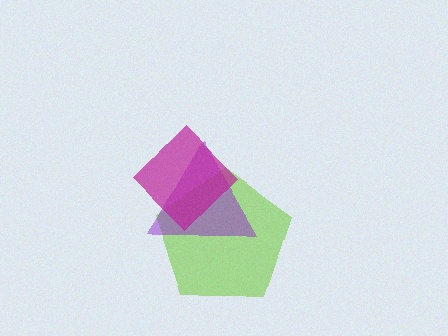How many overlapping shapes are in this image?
There are 3 overlapping shapes in the image.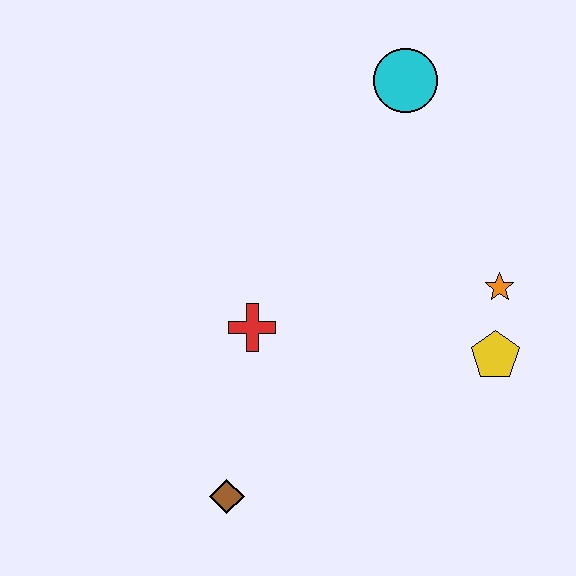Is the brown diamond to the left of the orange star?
Yes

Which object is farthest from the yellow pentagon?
The brown diamond is farthest from the yellow pentagon.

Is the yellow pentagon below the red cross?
Yes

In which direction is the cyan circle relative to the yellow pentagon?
The cyan circle is above the yellow pentagon.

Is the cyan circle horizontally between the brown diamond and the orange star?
Yes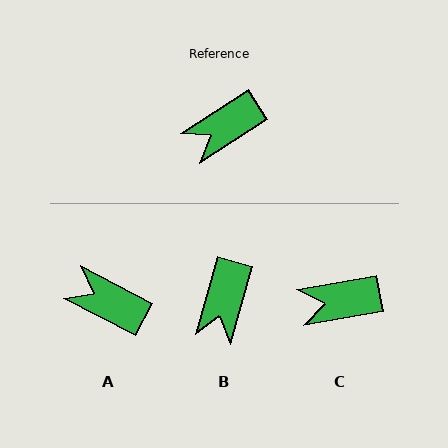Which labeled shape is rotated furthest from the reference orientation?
A, about 60 degrees away.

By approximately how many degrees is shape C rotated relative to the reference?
Approximately 23 degrees clockwise.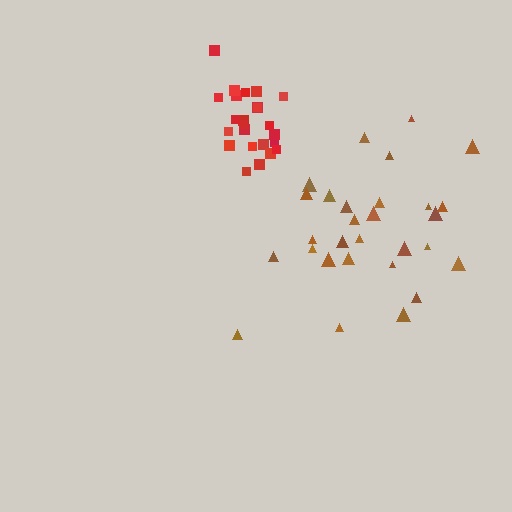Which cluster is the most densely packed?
Red.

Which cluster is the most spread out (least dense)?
Brown.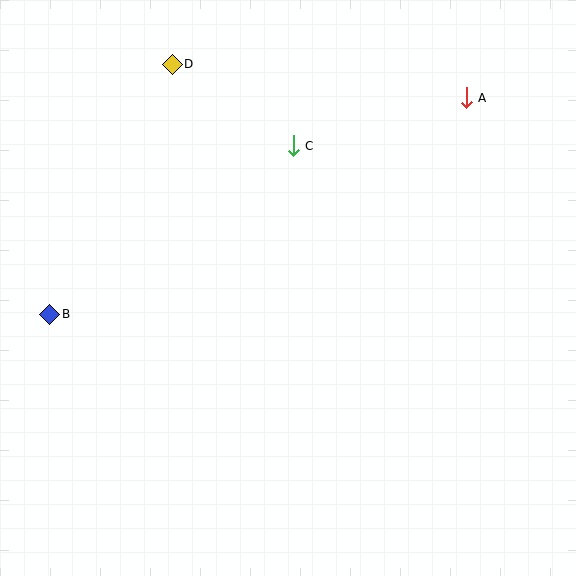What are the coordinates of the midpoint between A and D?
The midpoint between A and D is at (319, 81).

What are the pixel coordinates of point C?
Point C is at (293, 146).